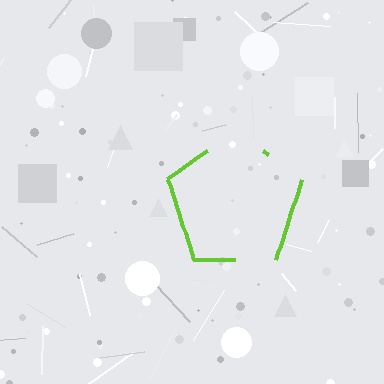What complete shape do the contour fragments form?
The contour fragments form a pentagon.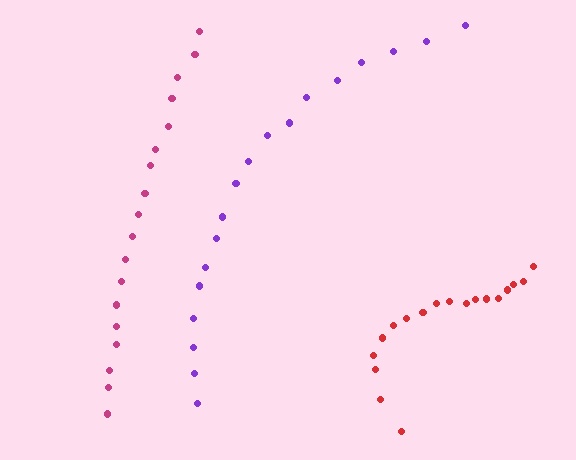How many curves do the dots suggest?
There are 3 distinct paths.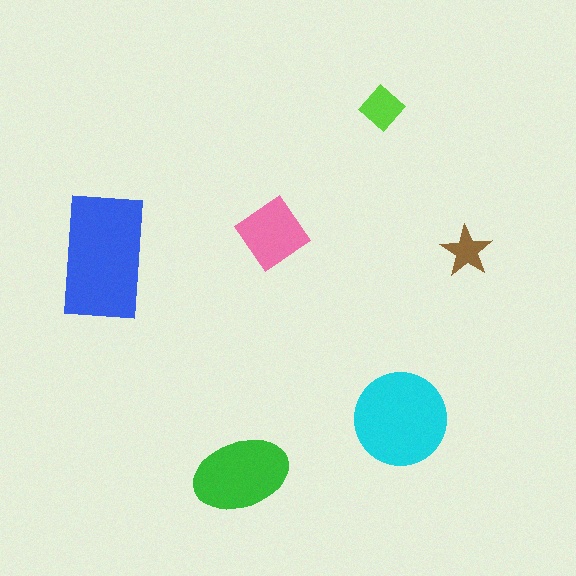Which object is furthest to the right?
The brown star is rightmost.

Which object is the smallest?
The brown star.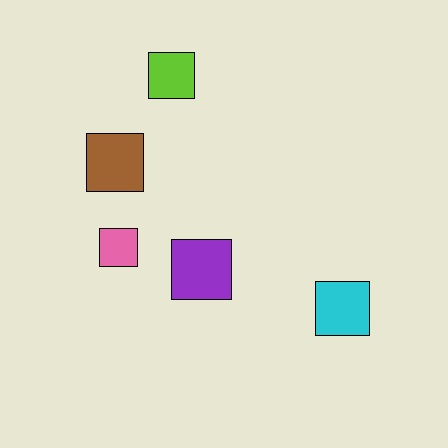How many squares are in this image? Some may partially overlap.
There are 5 squares.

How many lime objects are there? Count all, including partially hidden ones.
There is 1 lime object.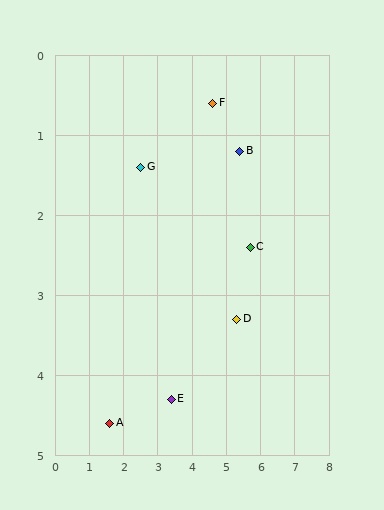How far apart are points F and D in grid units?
Points F and D are about 2.8 grid units apart.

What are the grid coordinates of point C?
Point C is at approximately (5.7, 2.4).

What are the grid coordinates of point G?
Point G is at approximately (2.5, 1.4).